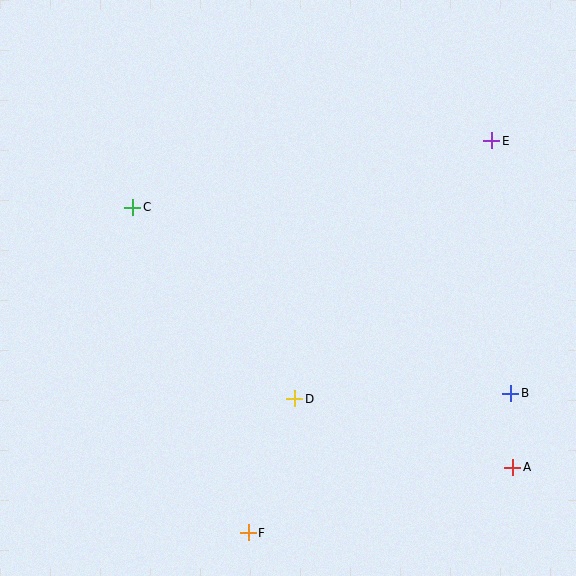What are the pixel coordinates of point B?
Point B is at (511, 393).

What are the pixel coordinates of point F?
Point F is at (248, 533).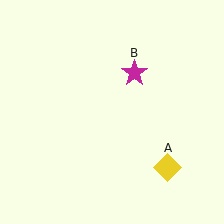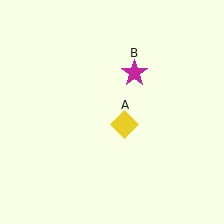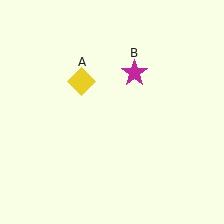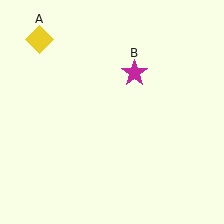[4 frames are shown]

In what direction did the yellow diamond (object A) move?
The yellow diamond (object A) moved up and to the left.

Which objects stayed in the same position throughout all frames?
Magenta star (object B) remained stationary.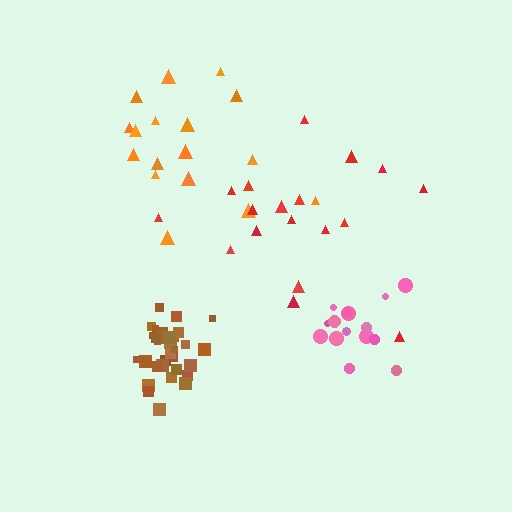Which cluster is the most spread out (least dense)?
Red.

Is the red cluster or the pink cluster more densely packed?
Pink.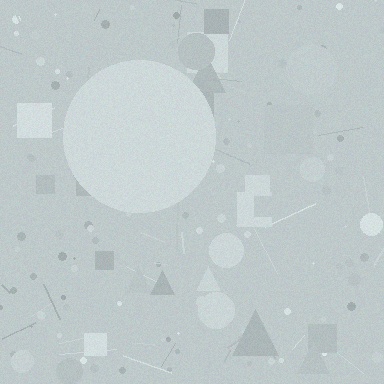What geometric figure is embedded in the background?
A circle is embedded in the background.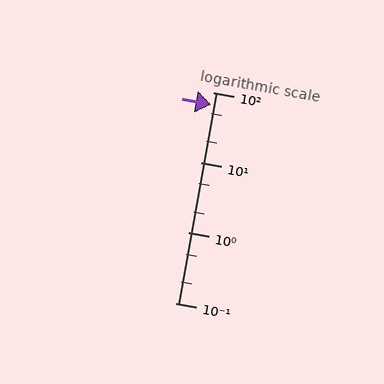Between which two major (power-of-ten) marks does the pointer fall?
The pointer is between 10 and 100.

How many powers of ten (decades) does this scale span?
The scale spans 3 decades, from 0.1 to 100.